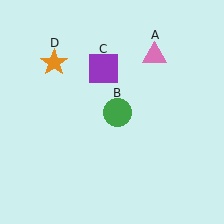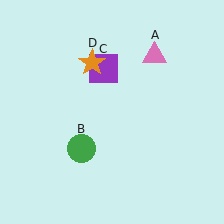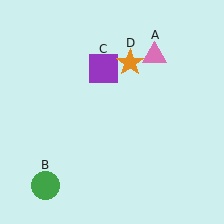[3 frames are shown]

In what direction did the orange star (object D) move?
The orange star (object D) moved right.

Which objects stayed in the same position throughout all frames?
Pink triangle (object A) and purple square (object C) remained stationary.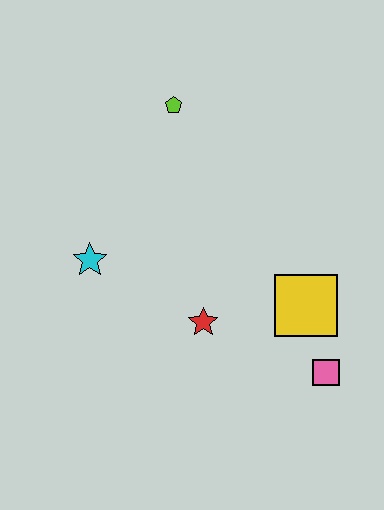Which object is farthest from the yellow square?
The lime pentagon is farthest from the yellow square.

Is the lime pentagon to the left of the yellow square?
Yes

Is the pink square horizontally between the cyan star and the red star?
No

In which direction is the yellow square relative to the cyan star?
The yellow square is to the right of the cyan star.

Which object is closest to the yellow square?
The pink square is closest to the yellow square.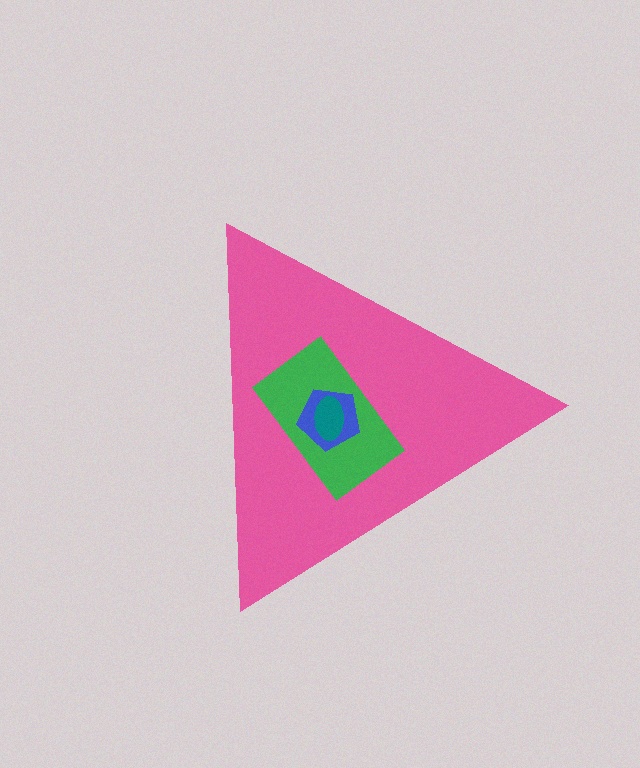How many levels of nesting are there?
4.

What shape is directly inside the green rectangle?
The blue pentagon.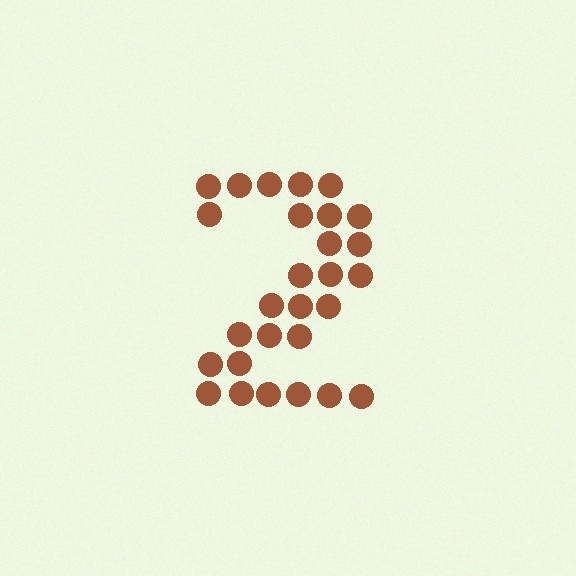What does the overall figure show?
The overall figure shows the digit 2.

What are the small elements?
The small elements are circles.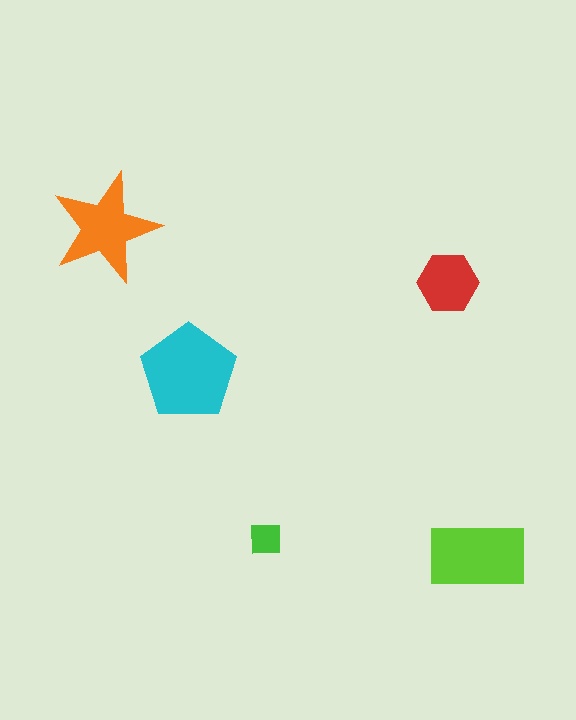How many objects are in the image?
There are 5 objects in the image.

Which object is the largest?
The cyan pentagon.